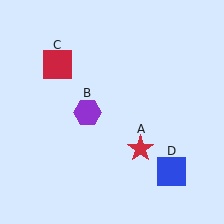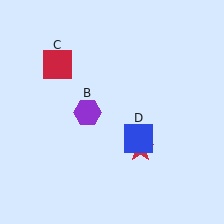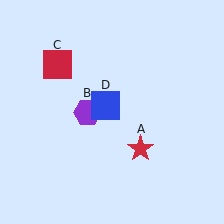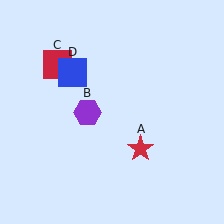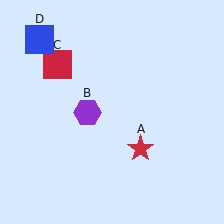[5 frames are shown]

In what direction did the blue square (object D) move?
The blue square (object D) moved up and to the left.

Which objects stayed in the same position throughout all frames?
Red star (object A) and purple hexagon (object B) and red square (object C) remained stationary.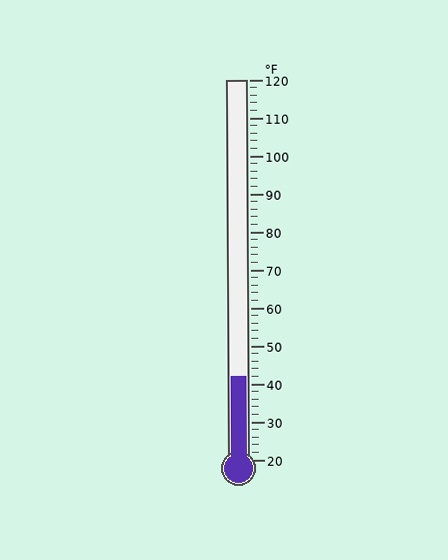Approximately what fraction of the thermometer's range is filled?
The thermometer is filled to approximately 20% of its range.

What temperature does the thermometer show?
The thermometer shows approximately 42°F.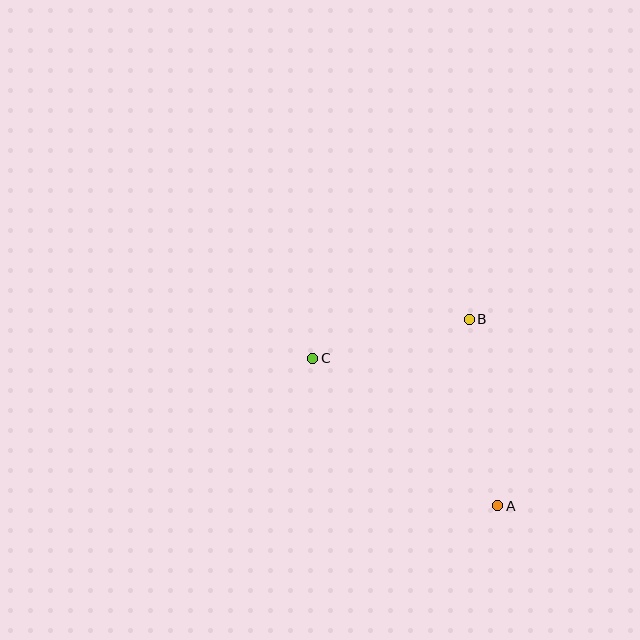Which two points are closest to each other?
Points B and C are closest to each other.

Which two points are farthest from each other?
Points A and C are farthest from each other.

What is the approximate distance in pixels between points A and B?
The distance between A and B is approximately 188 pixels.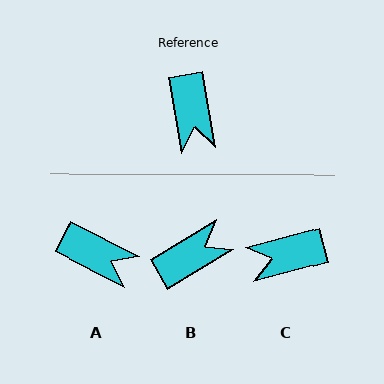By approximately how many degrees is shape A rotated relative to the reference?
Approximately 54 degrees counter-clockwise.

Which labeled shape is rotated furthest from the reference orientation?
B, about 111 degrees away.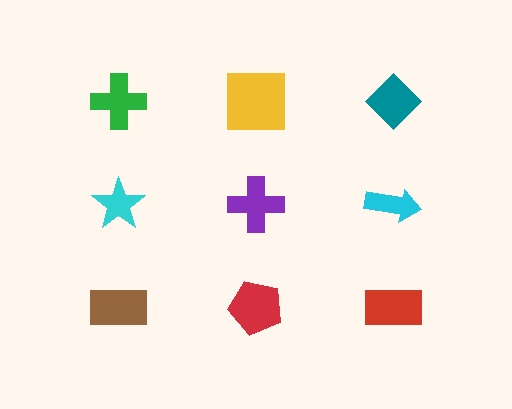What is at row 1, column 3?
A teal diamond.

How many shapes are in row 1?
3 shapes.